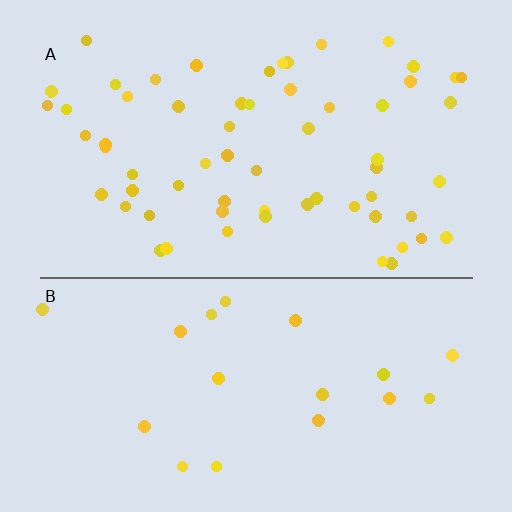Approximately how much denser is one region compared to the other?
Approximately 3.2× — region A over region B.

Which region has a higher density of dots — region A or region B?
A (the top).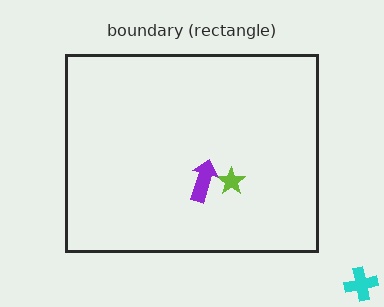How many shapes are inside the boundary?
2 inside, 1 outside.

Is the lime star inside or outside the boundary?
Inside.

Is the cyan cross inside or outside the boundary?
Outside.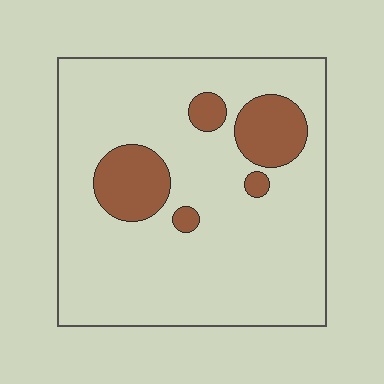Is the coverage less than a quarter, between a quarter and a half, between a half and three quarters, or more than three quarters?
Less than a quarter.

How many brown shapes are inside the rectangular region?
5.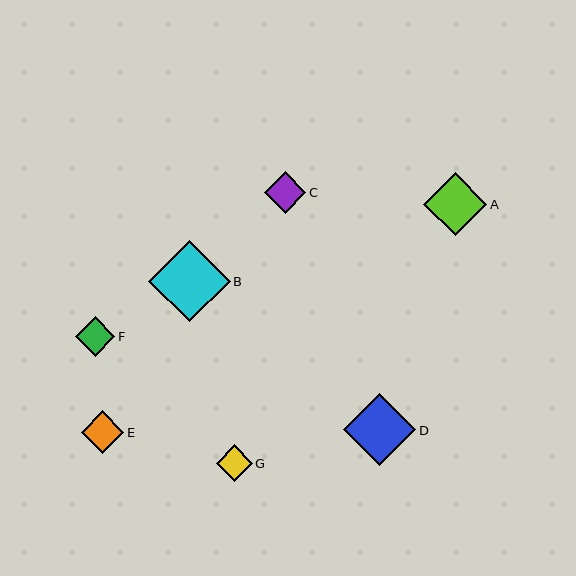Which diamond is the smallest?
Diamond G is the smallest with a size of approximately 36 pixels.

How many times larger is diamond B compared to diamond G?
Diamond B is approximately 2.2 times the size of diamond G.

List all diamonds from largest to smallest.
From largest to smallest: B, D, A, E, C, F, G.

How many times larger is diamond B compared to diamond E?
Diamond B is approximately 1.9 times the size of diamond E.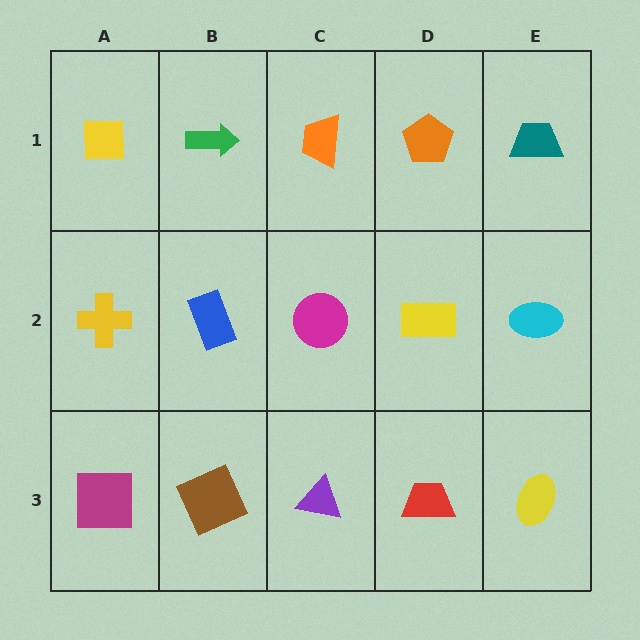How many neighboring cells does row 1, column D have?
3.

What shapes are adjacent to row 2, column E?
A teal trapezoid (row 1, column E), a yellow ellipse (row 3, column E), a yellow rectangle (row 2, column D).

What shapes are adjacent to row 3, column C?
A magenta circle (row 2, column C), a brown square (row 3, column B), a red trapezoid (row 3, column D).